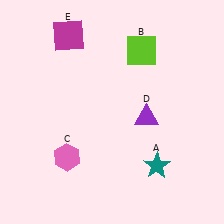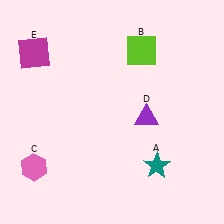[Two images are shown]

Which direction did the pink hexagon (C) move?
The pink hexagon (C) moved left.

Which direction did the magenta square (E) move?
The magenta square (E) moved left.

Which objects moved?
The objects that moved are: the pink hexagon (C), the magenta square (E).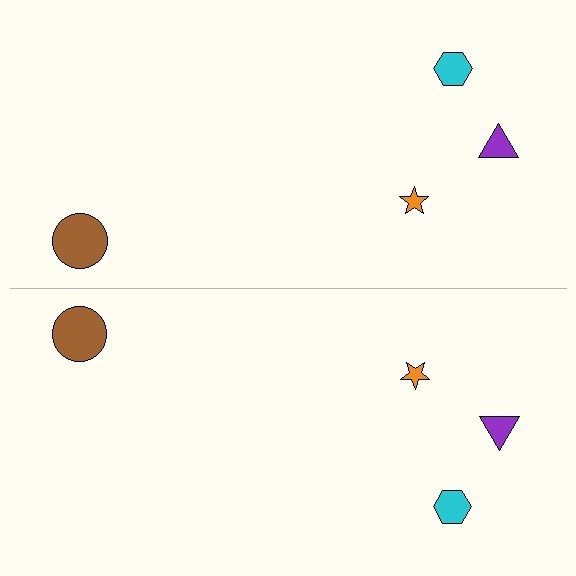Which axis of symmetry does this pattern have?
The pattern has a horizontal axis of symmetry running through the center of the image.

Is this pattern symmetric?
Yes, this pattern has bilateral (reflection) symmetry.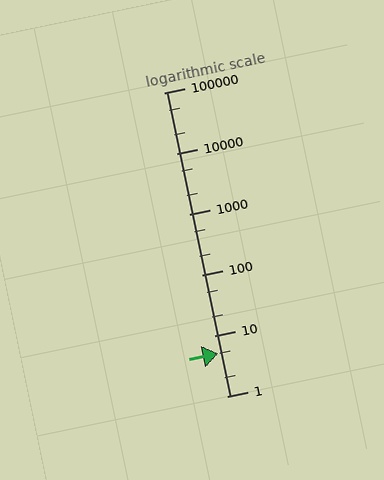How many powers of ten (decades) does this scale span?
The scale spans 5 decades, from 1 to 100000.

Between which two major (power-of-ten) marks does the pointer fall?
The pointer is between 1 and 10.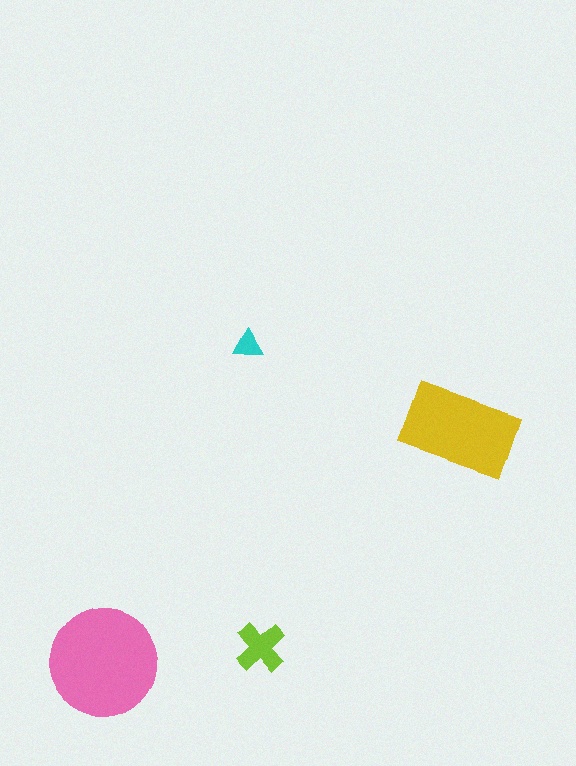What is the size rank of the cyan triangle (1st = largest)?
4th.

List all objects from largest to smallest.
The pink circle, the yellow rectangle, the lime cross, the cyan triangle.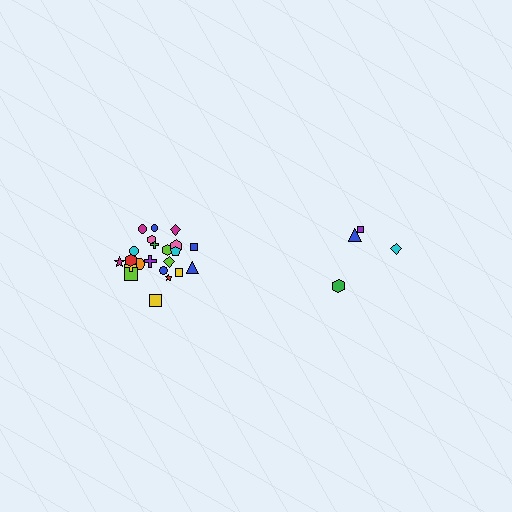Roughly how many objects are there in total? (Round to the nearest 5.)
Roughly 25 objects in total.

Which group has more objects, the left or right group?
The left group.